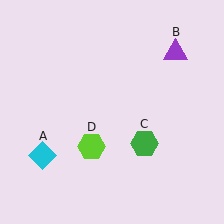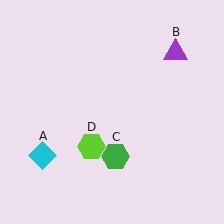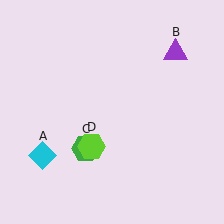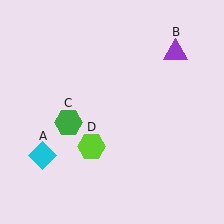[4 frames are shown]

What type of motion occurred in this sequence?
The green hexagon (object C) rotated clockwise around the center of the scene.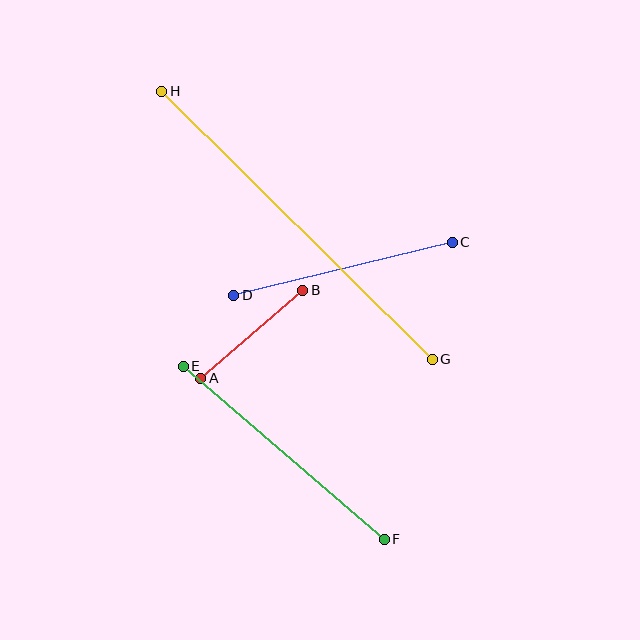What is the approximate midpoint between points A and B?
The midpoint is at approximately (252, 334) pixels.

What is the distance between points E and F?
The distance is approximately 265 pixels.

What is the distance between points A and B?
The distance is approximately 135 pixels.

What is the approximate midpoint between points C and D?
The midpoint is at approximately (343, 269) pixels.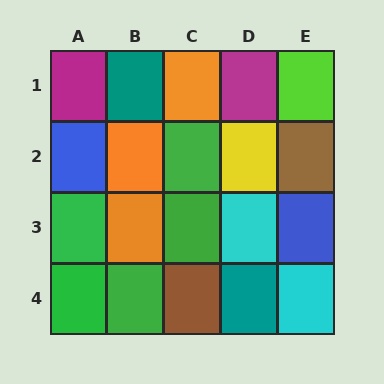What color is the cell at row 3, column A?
Green.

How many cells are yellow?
1 cell is yellow.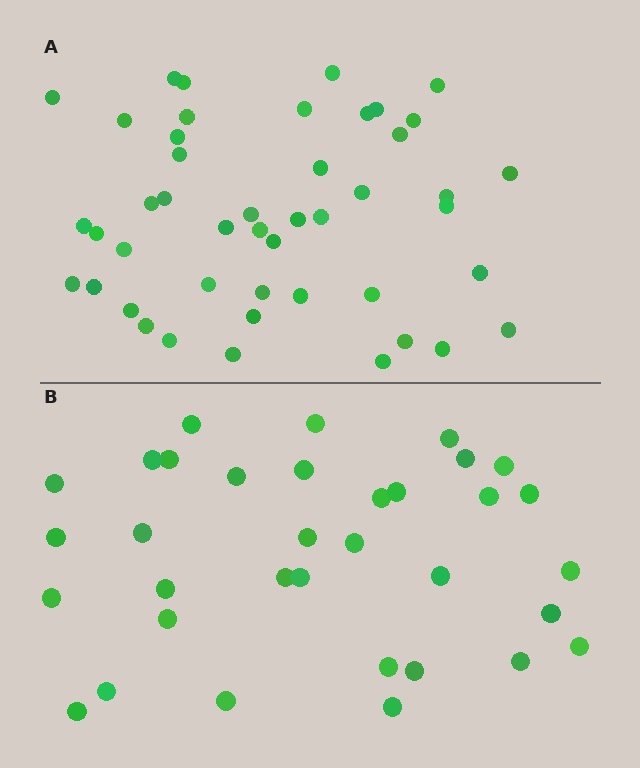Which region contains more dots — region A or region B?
Region A (the top region) has more dots.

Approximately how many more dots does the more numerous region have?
Region A has roughly 12 or so more dots than region B.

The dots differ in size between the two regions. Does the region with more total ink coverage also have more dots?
No. Region B has more total ink coverage because its dots are larger, but region A actually contains more individual dots. Total area can be misleading — the number of items is what matters here.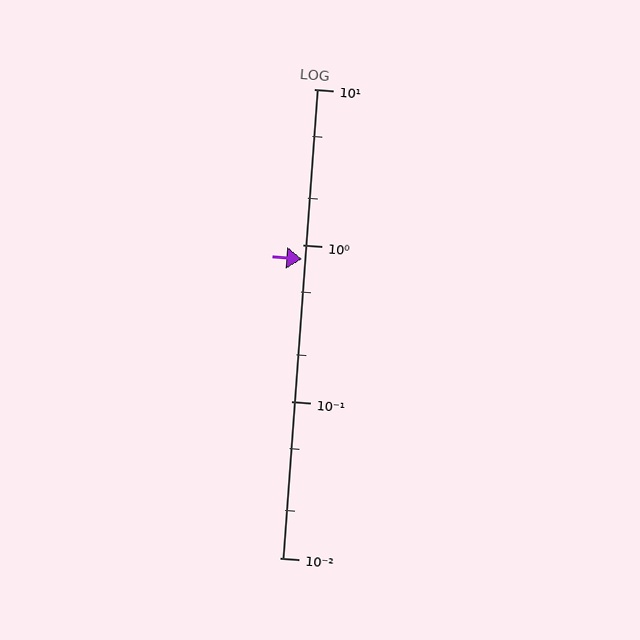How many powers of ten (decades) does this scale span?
The scale spans 3 decades, from 0.01 to 10.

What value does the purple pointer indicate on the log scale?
The pointer indicates approximately 0.82.